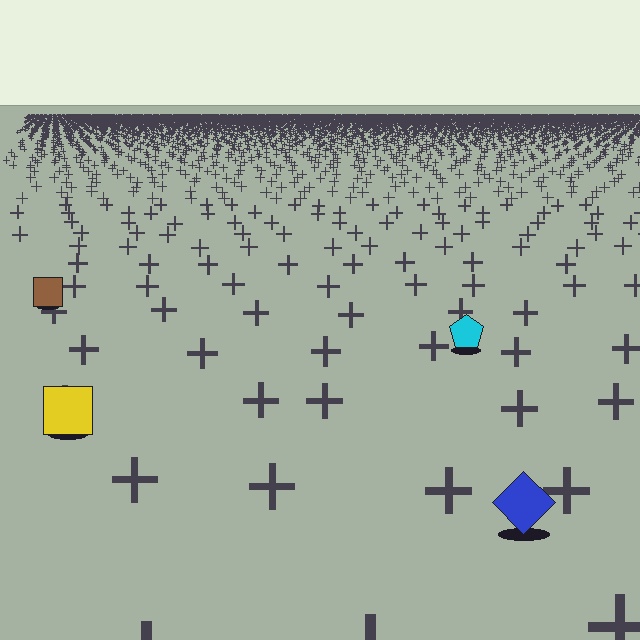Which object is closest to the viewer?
The blue diamond is closest. The texture marks near it are larger and more spread out.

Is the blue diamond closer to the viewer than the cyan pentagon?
Yes. The blue diamond is closer — you can tell from the texture gradient: the ground texture is coarser near it.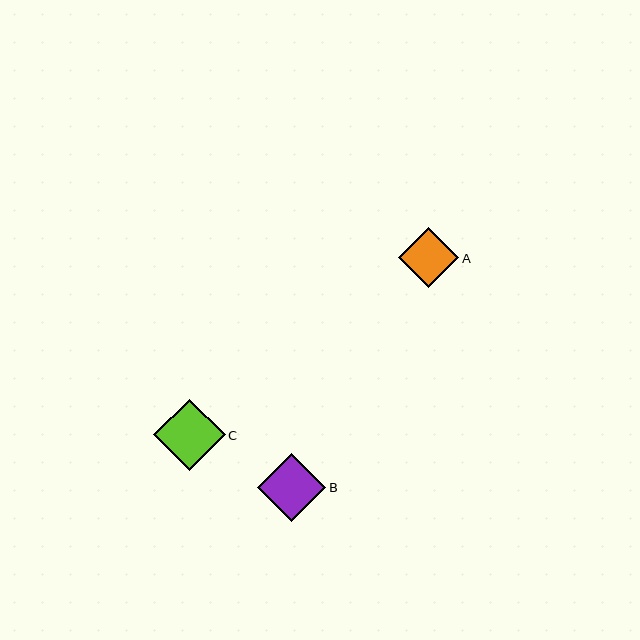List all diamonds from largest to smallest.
From largest to smallest: C, B, A.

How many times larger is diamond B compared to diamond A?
Diamond B is approximately 1.1 times the size of diamond A.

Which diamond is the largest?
Diamond C is the largest with a size of approximately 71 pixels.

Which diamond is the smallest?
Diamond A is the smallest with a size of approximately 60 pixels.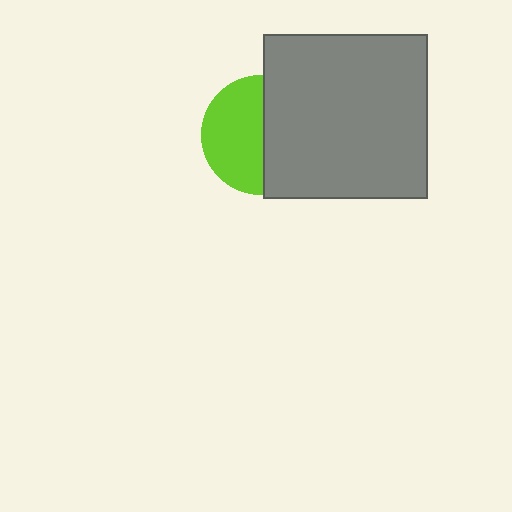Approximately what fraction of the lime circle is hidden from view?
Roughly 47% of the lime circle is hidden behind the gray square.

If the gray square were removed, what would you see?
You would see the complete lime circle.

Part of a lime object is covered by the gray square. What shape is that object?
It is a circle.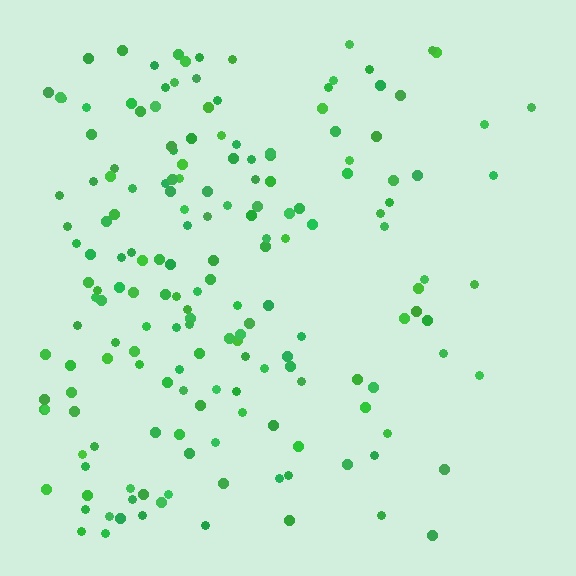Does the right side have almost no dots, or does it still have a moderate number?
Still a moderate number, just noticeably fewer than the left.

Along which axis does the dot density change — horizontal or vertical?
Horizontal.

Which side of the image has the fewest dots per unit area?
The right.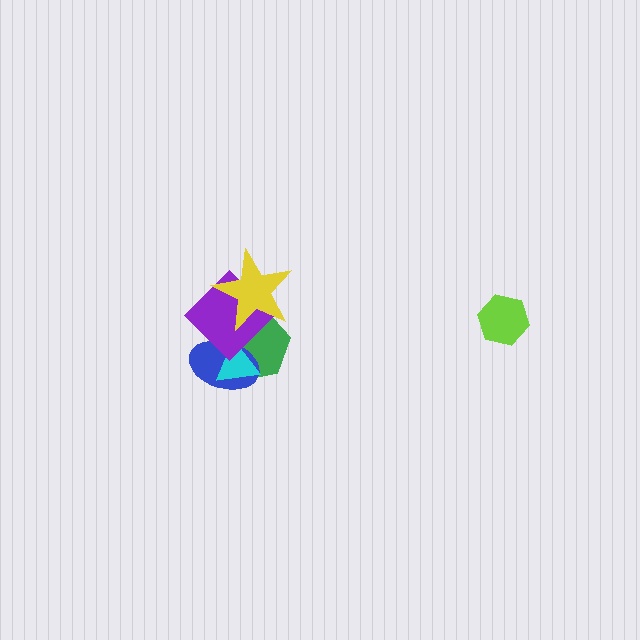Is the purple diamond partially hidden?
Yes, it is partially covered by another shape.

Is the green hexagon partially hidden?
Yes, it is partially covered by another shape.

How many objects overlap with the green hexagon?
4 objects overlap with the green hexagon.